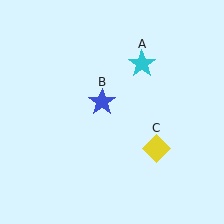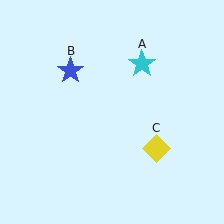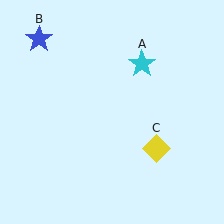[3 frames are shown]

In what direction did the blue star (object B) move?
The blue star (object B) moved up and to the left.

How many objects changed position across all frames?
1 object changed position: blue star (object B).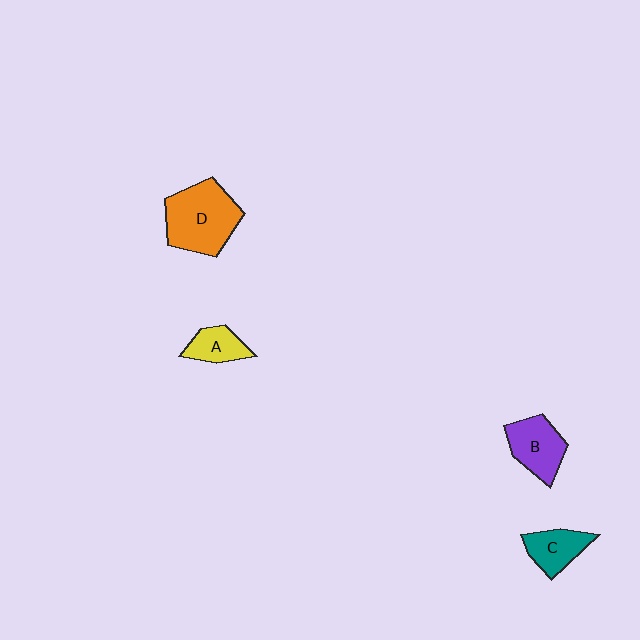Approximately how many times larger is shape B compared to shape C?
Approximately 1.3 times.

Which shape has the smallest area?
Shape A (yellow).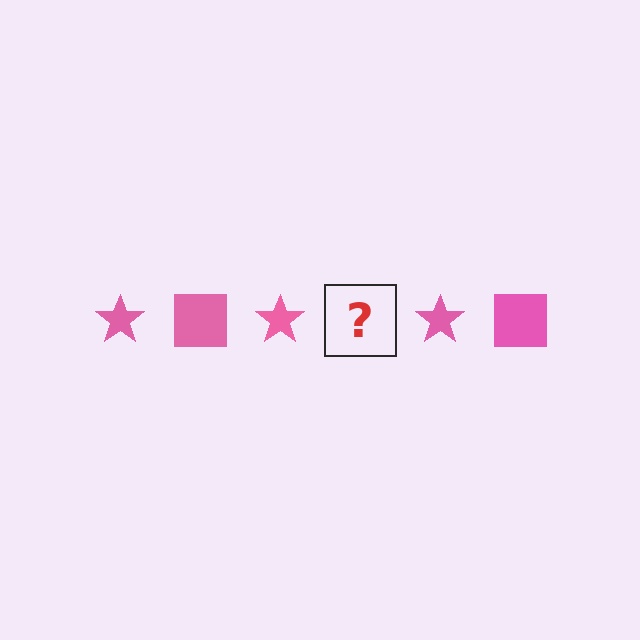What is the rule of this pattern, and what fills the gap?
The rule is that the pattern cycles through star, square shapes in pink. The gap should be filled with a pink square.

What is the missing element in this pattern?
The missing element is a pink square.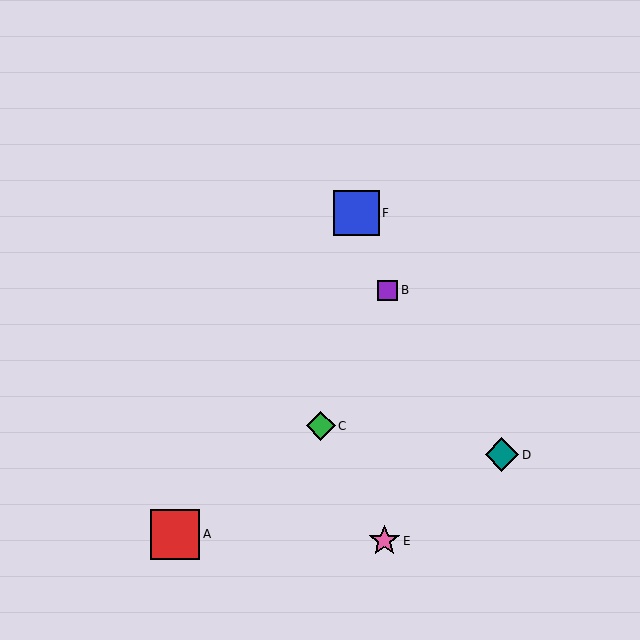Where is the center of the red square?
The center of the red square is at (175, 534).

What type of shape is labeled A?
Shape A is a red square.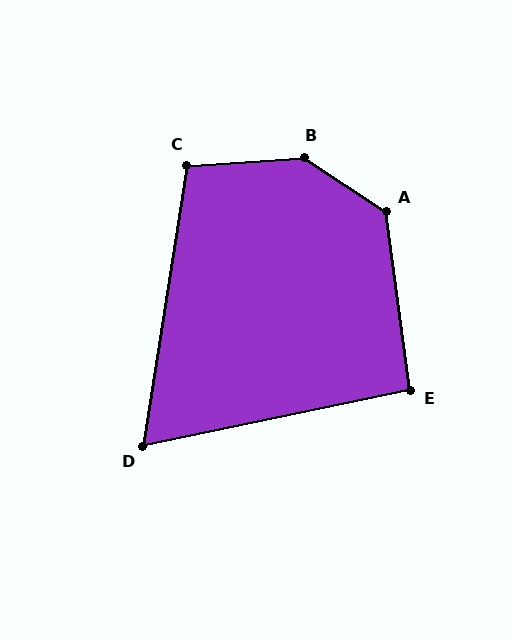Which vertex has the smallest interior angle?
D, at approximately 69 degrees.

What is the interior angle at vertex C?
Approximately 103 degrees (obtuse).